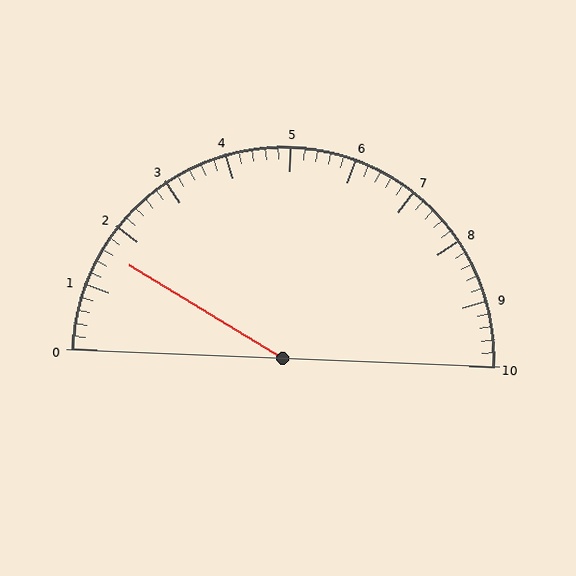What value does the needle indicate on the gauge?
The needle indicates approximately 1.6.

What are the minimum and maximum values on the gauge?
The gauge ranges from 0 to 10.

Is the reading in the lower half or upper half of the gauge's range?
The reading is in the lower half of the range (0 to 10).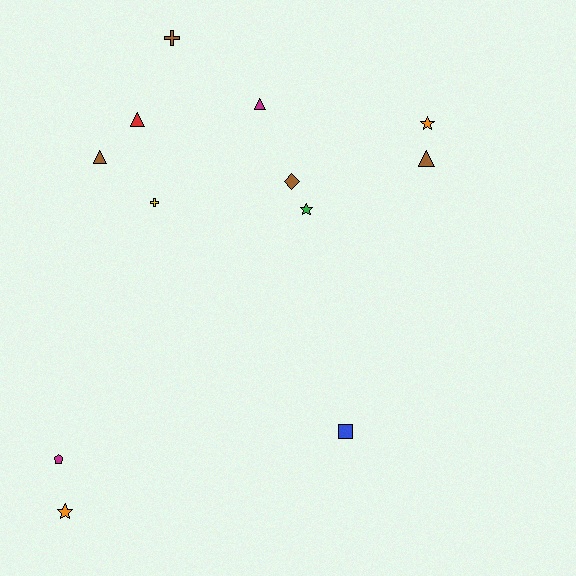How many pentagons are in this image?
There is 1 pentagon.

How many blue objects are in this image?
There is 1 blue object.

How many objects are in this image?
There are 12 objects.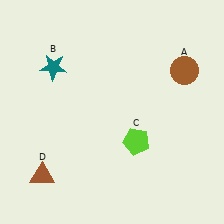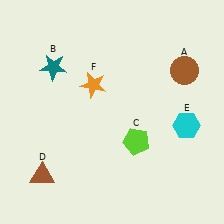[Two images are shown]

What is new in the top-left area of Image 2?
An orange star (F) was added in the top-left area of Image 2.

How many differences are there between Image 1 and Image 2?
There are 2 differences between the two images.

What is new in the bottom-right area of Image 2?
A cyan hexagon (E) was added in the bottom-right area of Image 2.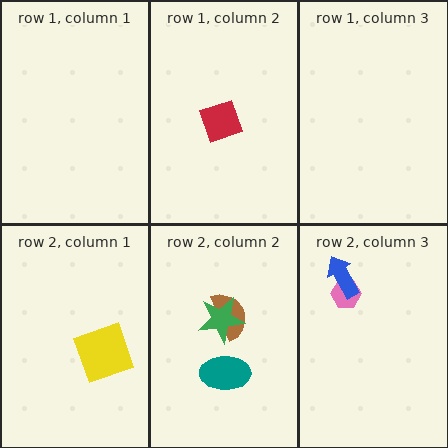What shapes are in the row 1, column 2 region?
The red diamond.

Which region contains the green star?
The row 2, column 2 region.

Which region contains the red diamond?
The row 1, column 2 region.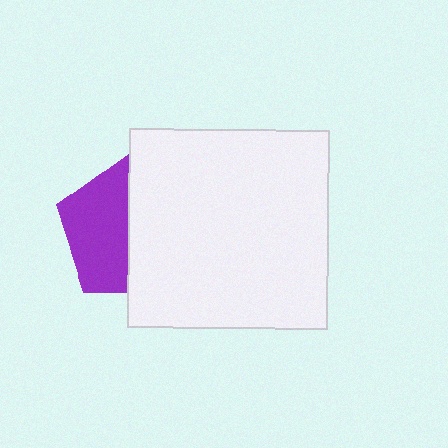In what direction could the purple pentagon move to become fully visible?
The purple pentagon could move left. That would shift it out from behind the white square entirely.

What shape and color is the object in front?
The object in front is a white square.